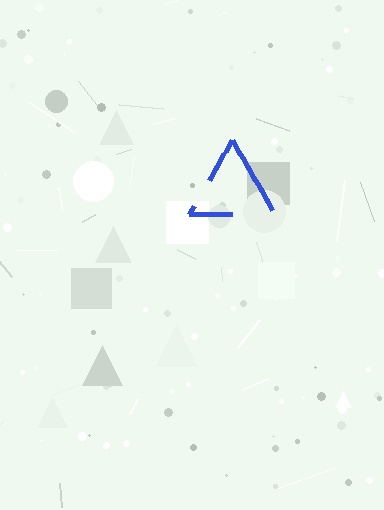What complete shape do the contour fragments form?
The contour fragments form a triangle.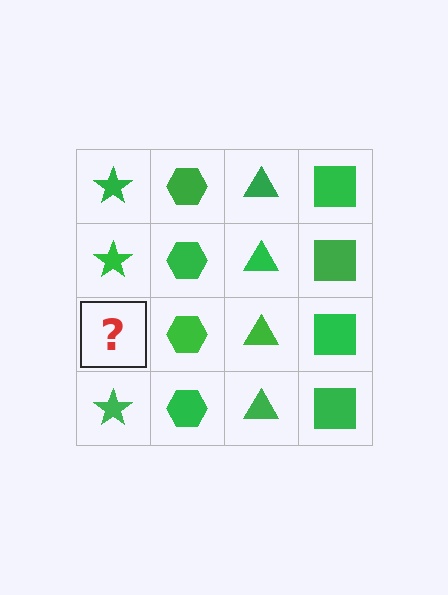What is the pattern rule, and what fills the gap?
The rule is that each column has a consistent shape. The gap should be filled with a green star.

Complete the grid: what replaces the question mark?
The question mark should be replaced with a green star.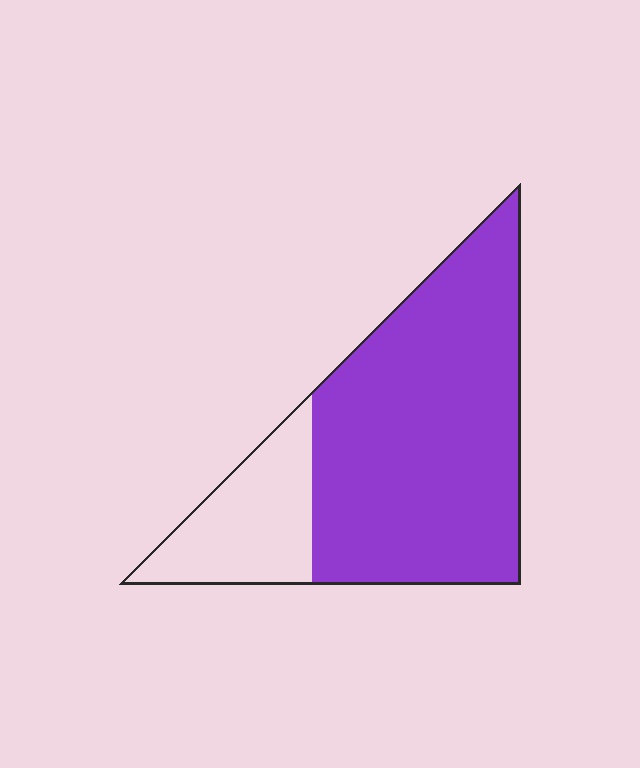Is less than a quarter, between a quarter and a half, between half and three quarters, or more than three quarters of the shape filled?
More than three quarters.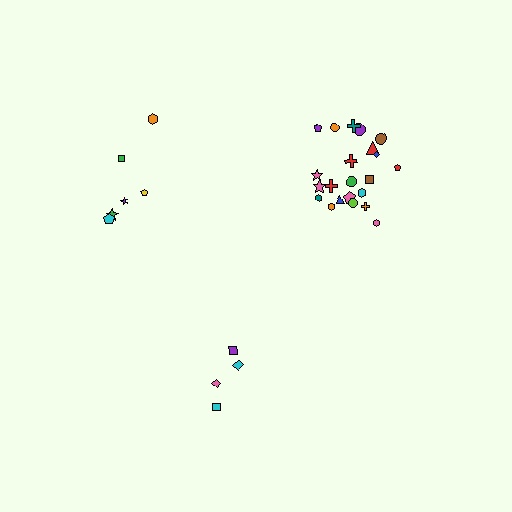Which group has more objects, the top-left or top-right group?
The top-right group.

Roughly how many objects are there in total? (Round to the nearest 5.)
Roughly 30 objects in total.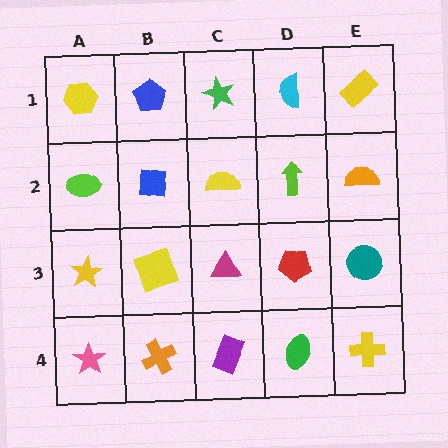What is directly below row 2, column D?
A red pentagon.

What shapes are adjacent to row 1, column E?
An orange semicircle (row 2, column E), a cyan semicircle (row 1, column D).